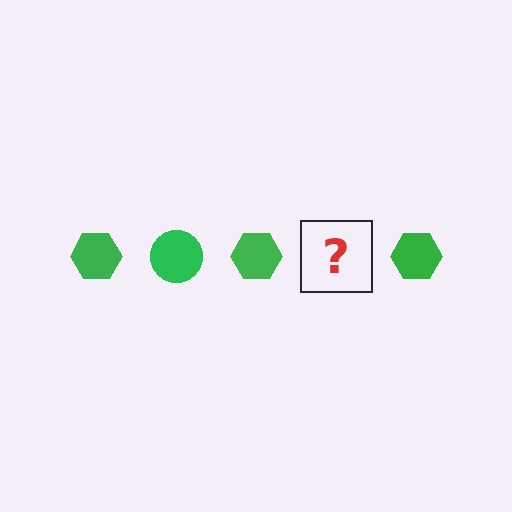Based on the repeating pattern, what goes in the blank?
The blank should be a green circle.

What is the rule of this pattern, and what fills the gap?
The rule is that the pattern cycles through hexagon, circle shapes in green. The gap should be filled with a green circle.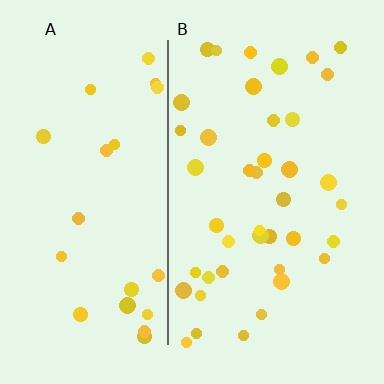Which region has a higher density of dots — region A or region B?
B (the right).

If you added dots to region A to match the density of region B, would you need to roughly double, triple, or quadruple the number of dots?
Approximately double.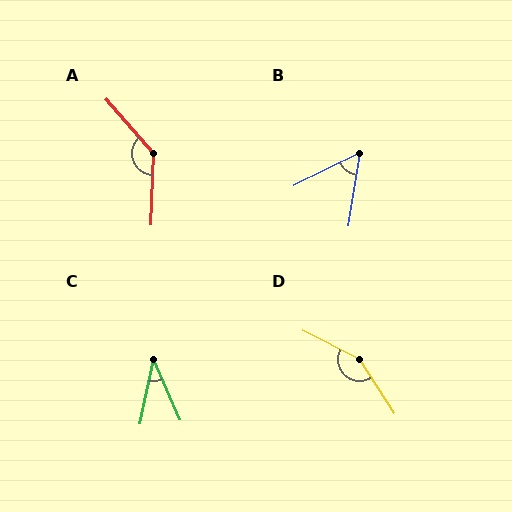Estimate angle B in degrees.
Approximately 54 degrees.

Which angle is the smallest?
C, at approximately 35 degrees.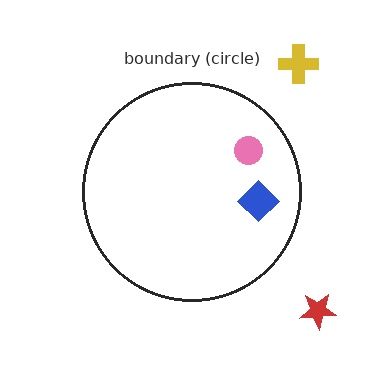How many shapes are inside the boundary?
2 inside, 2 outside.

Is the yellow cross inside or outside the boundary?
Outside.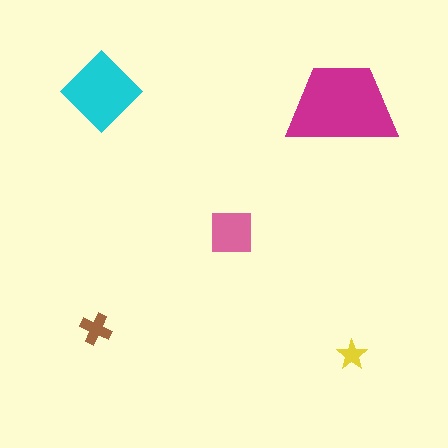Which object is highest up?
The cyan diamond is topmost.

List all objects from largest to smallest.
The magenta trapezoid, the cyan diamond, the pink square, the brown cross, the yellow star.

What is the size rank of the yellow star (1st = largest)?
5th.